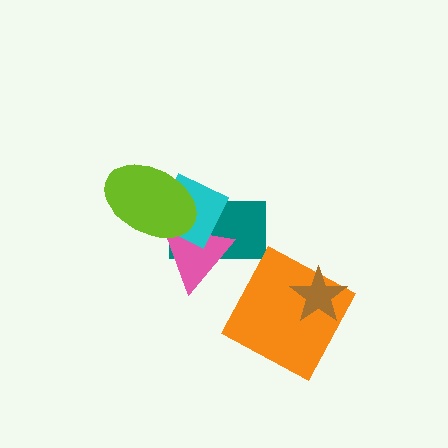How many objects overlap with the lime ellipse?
3 objects overlap with the lime ellipse.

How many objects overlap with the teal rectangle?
3 objects overlap with the teal rectangle.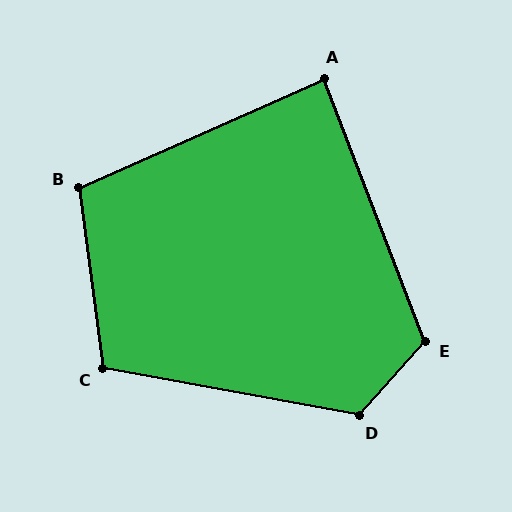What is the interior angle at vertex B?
Approximately 106 degrees (obtuse).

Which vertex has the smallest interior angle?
A, at approximately 87 degrees.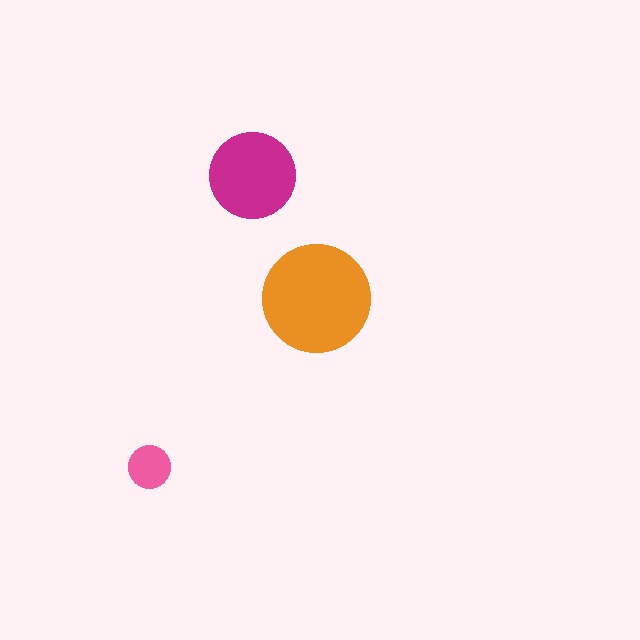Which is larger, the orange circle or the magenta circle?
The orange one.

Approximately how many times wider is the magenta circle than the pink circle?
About 2 times wider.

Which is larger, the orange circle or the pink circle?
The orange one.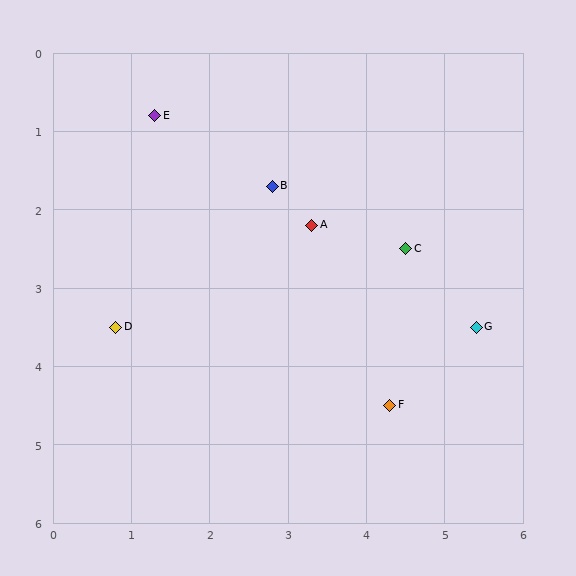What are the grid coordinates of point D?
Point D is at approximately (0.8, 3.5).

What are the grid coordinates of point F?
Point F is at approximately (4.3, 4.5).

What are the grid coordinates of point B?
Point B is at approximately (2.8, 1.7).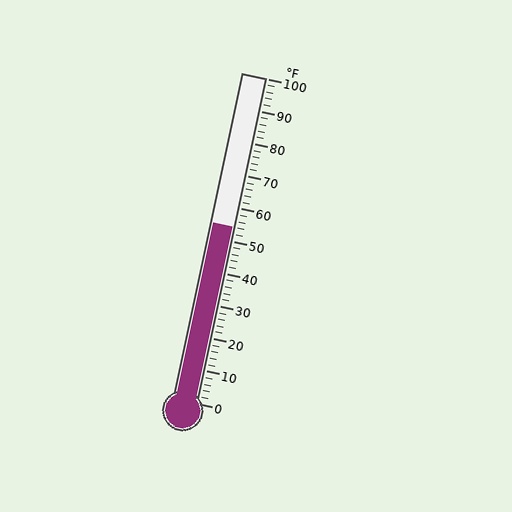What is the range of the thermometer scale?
The thermometer scale ranges from 0°F to 100°F.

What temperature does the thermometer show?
The thermometer shows approximately 54°F.